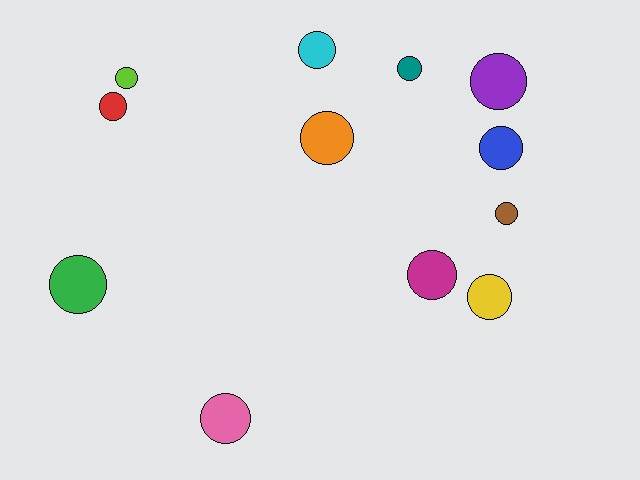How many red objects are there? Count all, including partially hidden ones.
There is 1 red object.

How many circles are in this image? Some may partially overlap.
There are 12 circles.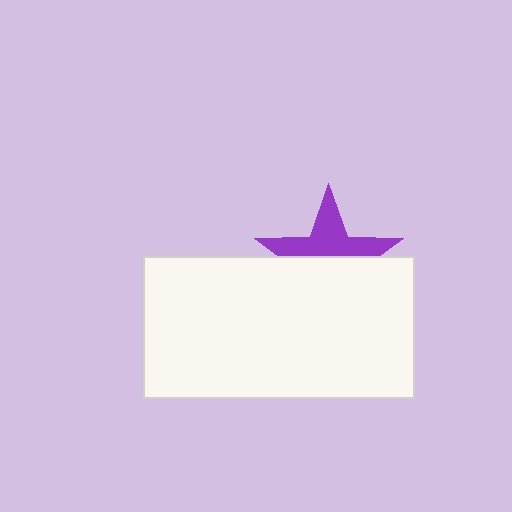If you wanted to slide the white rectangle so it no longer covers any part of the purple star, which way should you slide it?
Slide it down — that is the most direct way to separate the two shapes.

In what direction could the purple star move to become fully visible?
The purple star could move up. That would shift it out from behind the white rectangle entirely.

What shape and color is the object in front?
The object in front is a white rectangle.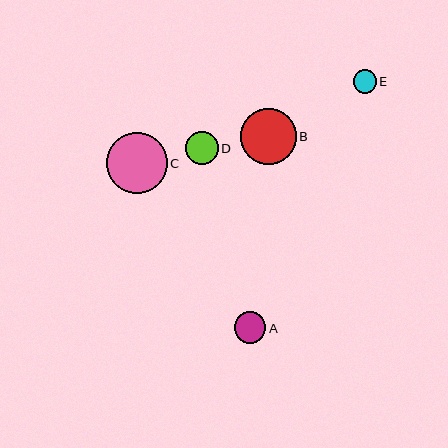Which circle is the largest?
Circle C is the largest with a size of approximately 61 pixels.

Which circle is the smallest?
Circle E is the smallest with a size of approximately 23 pixels.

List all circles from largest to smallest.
From largest to smallest: C, B, D, A, E.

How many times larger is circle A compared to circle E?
Circle A is approximately 1.3 times the size of circle E.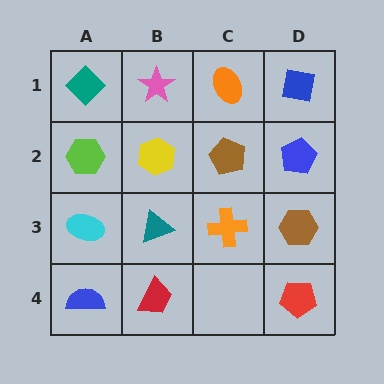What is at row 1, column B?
A pink star.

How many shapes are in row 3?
4 shapes.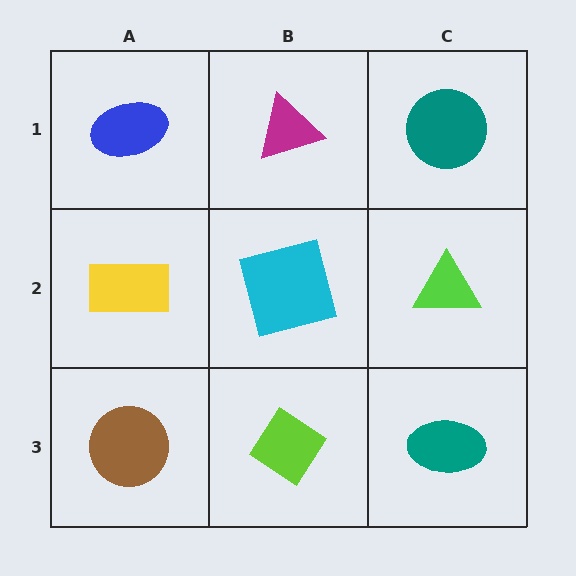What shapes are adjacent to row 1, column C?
A lime triangle (row 2, column C), a magenta triangle (row 1, column B).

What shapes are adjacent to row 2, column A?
A blue ellipse (row 1, column A), a brown circle (row 3, column A), a cyan square (row 2, column B).